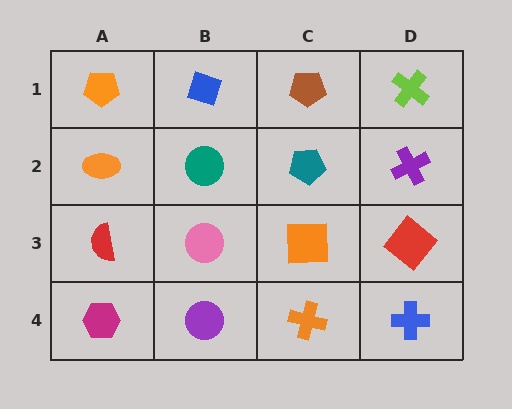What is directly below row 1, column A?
An orange ellipse.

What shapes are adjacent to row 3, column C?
A teal pentagon (row 2, column C), an orange cross (row 4, column C), a pink circle (row 3, column B), a red diamond (row 3, column D).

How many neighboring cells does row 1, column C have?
3.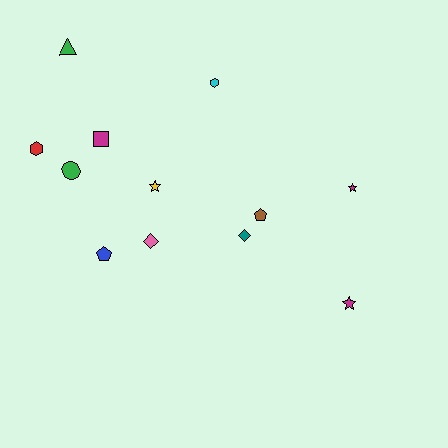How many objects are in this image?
There are 12 objects.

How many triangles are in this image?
There is 1 triangle.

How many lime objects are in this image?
There are no lime objects.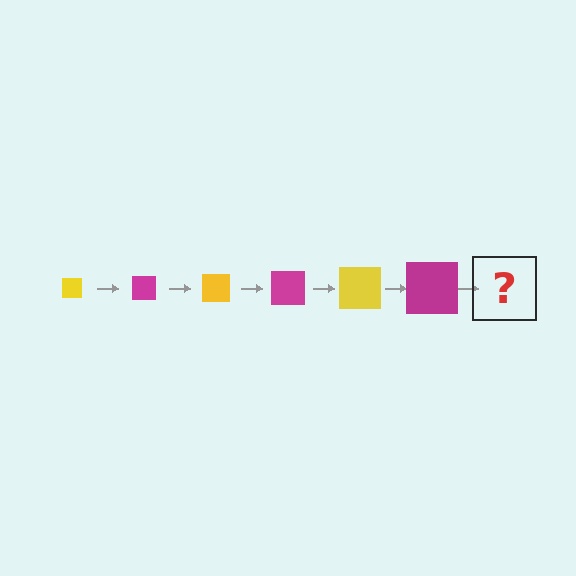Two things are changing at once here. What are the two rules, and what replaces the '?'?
The two rules are that the square grows larger each step and the color cycles through yellow and magenta. The '?' should be a yellow square, larger than the previous one.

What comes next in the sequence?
The next element should be a yellow square, larger than the previous one.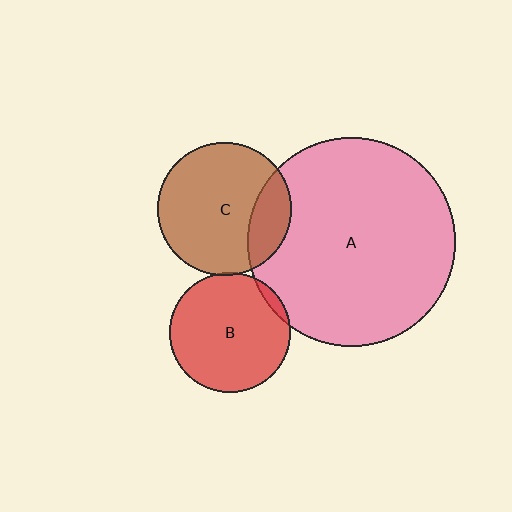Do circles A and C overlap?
Yes.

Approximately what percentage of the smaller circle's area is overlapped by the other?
Approximately 20%.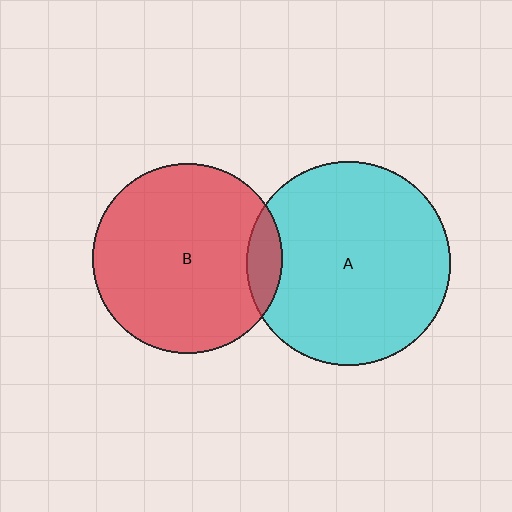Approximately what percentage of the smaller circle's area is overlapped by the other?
Approximately 10%.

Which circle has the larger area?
Circle A (cyan).